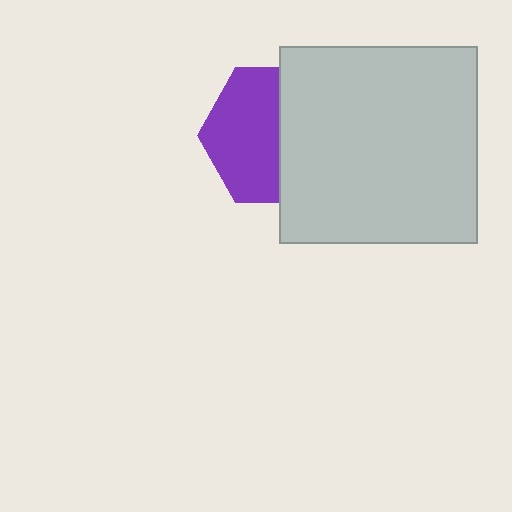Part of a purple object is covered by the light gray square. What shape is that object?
It is a hexagon.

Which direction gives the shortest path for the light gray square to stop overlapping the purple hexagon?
Moving right gives the shortest separation.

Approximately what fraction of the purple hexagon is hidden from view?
Roughly 46% of the purple hexagon is hidden behind the light gray square.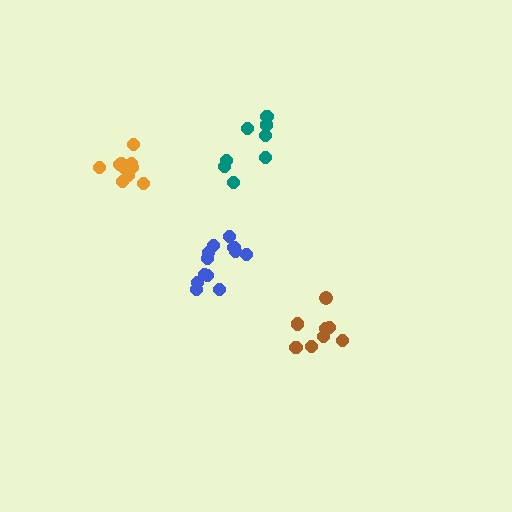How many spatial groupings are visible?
There are 4 spatial groupings.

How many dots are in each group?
Group 1: 9 dots, Group 2: 12 dots, Group 3: 8 dots, Group 4: 11 dots (40 total).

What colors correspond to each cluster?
The clusters are colored: teal, blue, brown, orange.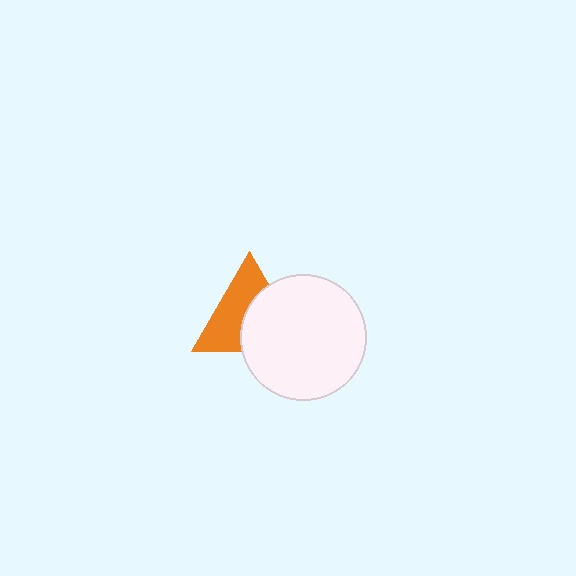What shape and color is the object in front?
The object in front is a white circle.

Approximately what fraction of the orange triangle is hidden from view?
Roughly 47% of the orange triangle is hidden behind the white circle.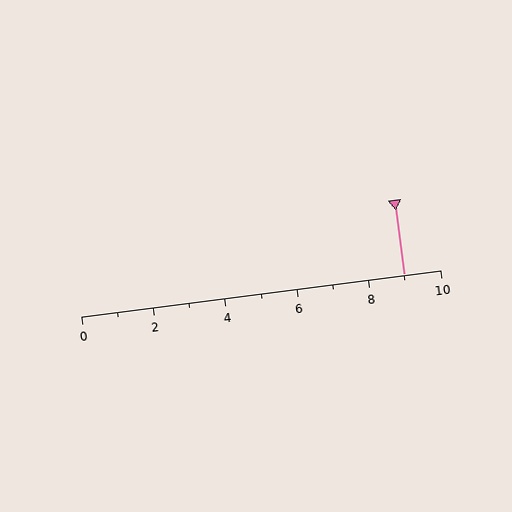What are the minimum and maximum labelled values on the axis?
The axis runs from 0 to 10.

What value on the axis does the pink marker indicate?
The marker indicates approximately 9.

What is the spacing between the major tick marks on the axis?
The major ticks are spaced 2 apart.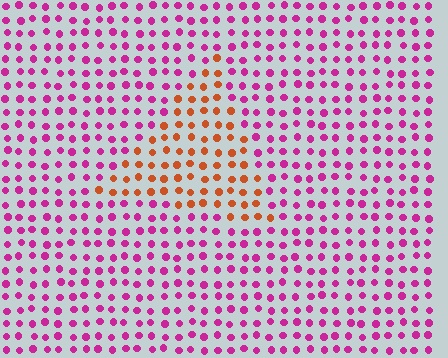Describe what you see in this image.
The image is filled with small magenta elements in a uniform arrangement. A triangle-shaped region is visible where the elements are tinted to a slightly different hue, forming a subtle color boundary.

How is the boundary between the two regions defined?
The boundary is defined purely by a slight shift in hue (about 59 degrees). Spacing, size, and orientation are identical on both sides.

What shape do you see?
I see a triangle.